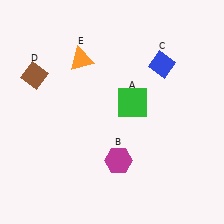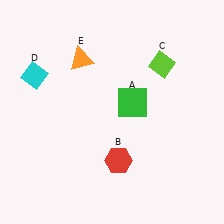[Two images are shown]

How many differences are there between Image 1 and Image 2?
There are 3 differences between the two images.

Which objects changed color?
B changed from magenta to red. C changed from blue to lime. D changed from brown to cyan.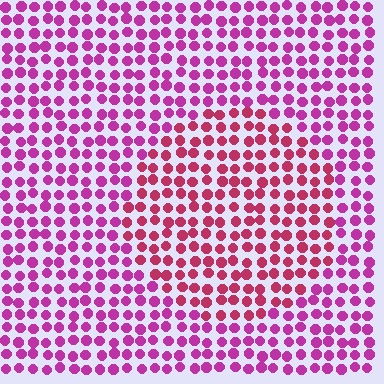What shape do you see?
I see a circle.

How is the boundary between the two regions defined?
The boundary is defined purely by a slight shift in hue (about 28 degrees). Spacing, size, and orientation are identical on both sides.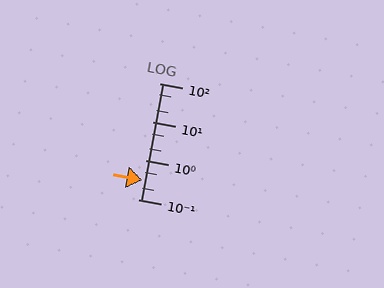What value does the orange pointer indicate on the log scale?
The pointer indicates approximately 0.31.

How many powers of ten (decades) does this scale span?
The scale spans 3 decades, from 0.1 to 100.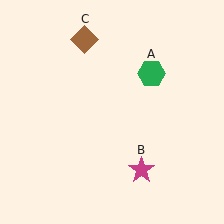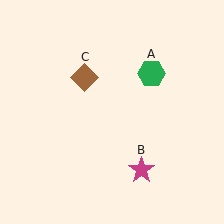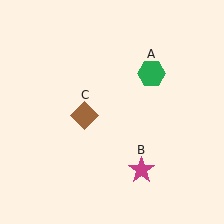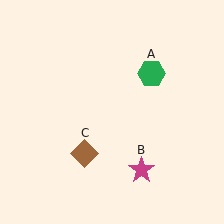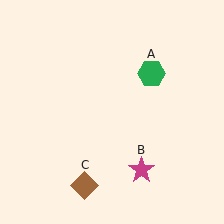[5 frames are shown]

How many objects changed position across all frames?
1 object changed position: brown diamond (object C).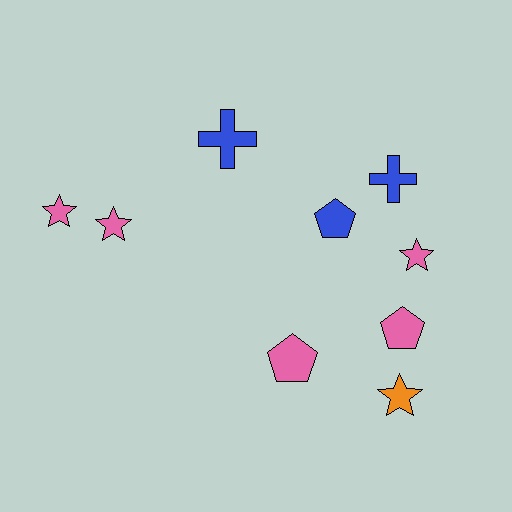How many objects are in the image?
There are 9 objects.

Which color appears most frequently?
Pink, with 5 objects.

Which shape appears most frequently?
Star, with 4 objects.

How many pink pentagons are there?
There are 2 pink pentagons.